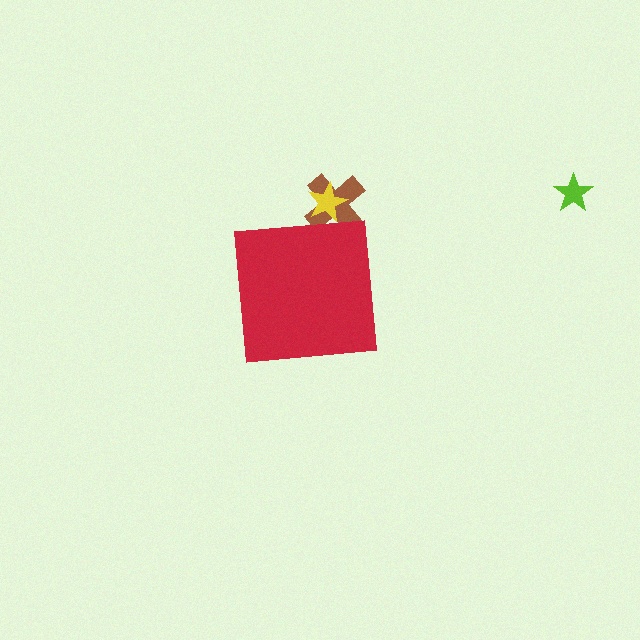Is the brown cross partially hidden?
Yes, the brown cross is partially hidden behind the red square.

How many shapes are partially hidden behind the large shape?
2 shapes are partially hidden.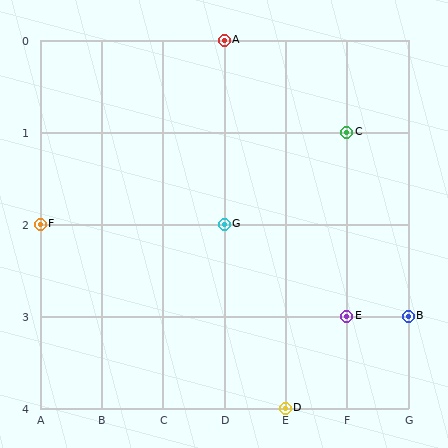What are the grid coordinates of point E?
Point E is at grid coordinates (F, 3).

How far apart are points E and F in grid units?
Points E and F are 5 columns and 1 row apart (about 5.1 grid units diagonally).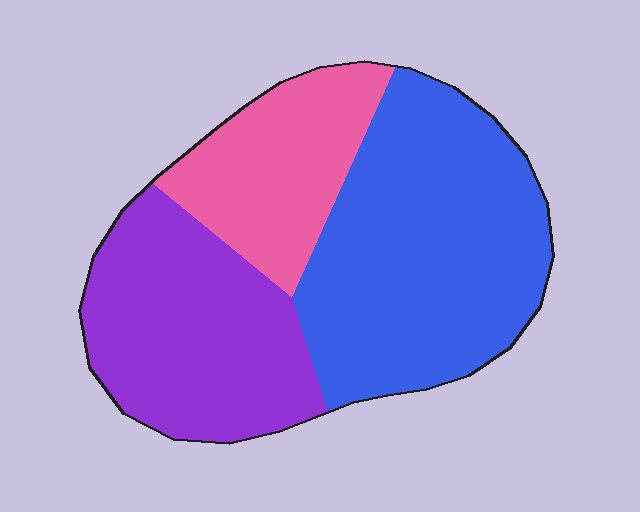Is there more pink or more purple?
Purple.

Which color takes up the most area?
Blue, at roughly 45%.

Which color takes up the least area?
Pink, at roughly 20%.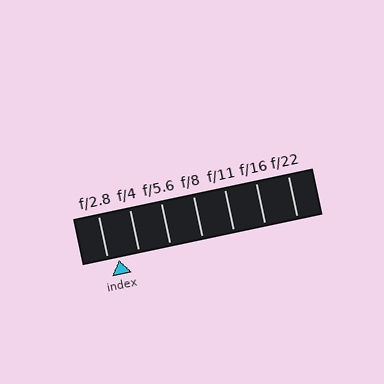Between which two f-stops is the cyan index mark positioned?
The index mark is between f/2.8 and f/4.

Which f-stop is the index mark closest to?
The index mark is closest to f/2.8.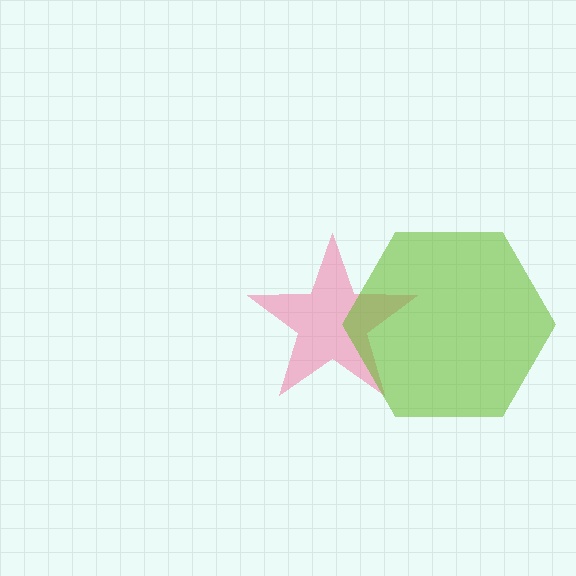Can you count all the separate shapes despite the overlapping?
Yes, there are 2 separate shapes.